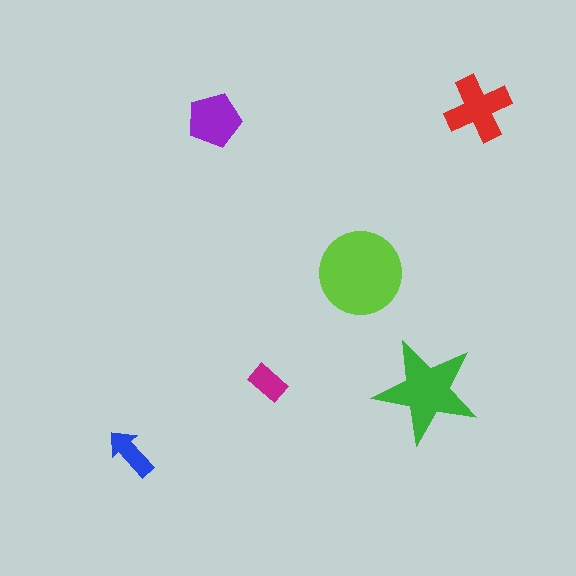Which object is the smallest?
The magenta rectangle.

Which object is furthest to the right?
The red cross is rightmost.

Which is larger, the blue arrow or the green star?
The green star.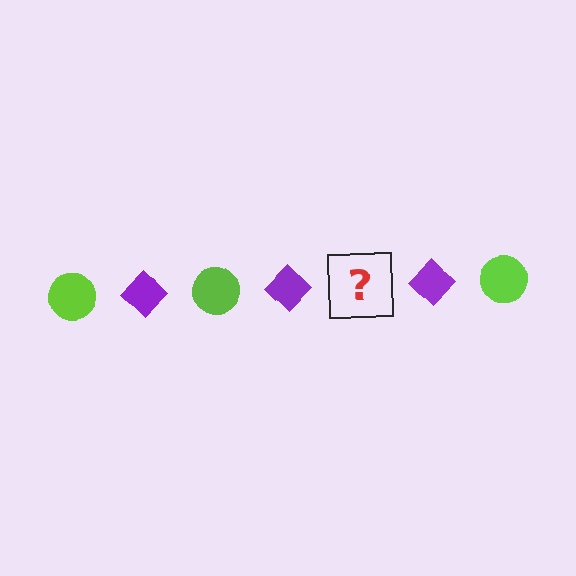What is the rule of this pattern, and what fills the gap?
The rule is that the pattern alternates between lime circle and purple diamond. The gap should be filled with a lime circle.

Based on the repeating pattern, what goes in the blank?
The blank should be a lime circle.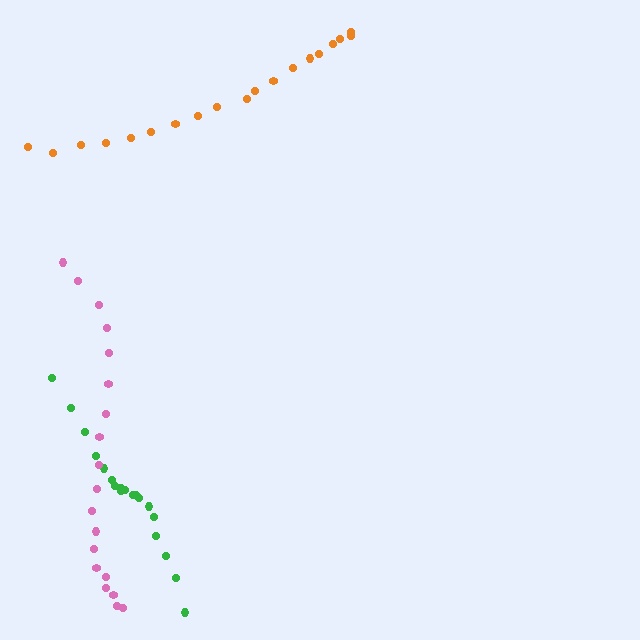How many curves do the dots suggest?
There are 3 distinct paths.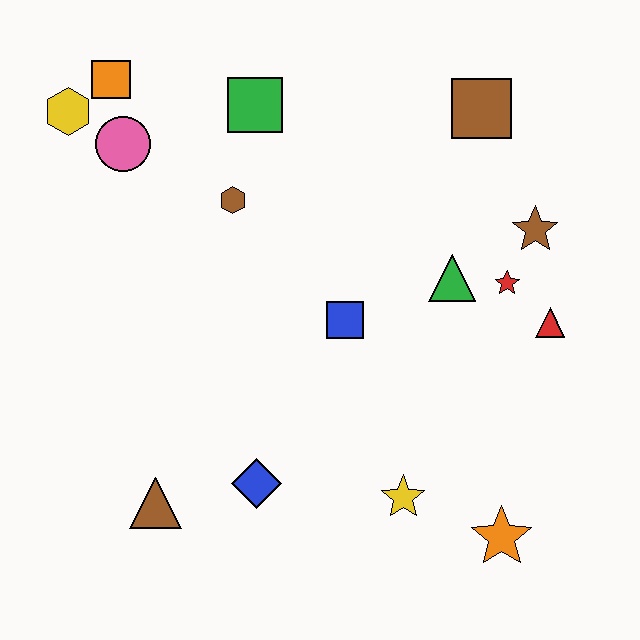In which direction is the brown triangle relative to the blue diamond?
The brown triangle is to the left of the blue diamond.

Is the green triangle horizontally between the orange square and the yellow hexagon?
No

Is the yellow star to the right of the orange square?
Yes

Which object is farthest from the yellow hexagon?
The orange star is farthest from the yellow hexagon.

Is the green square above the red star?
Yes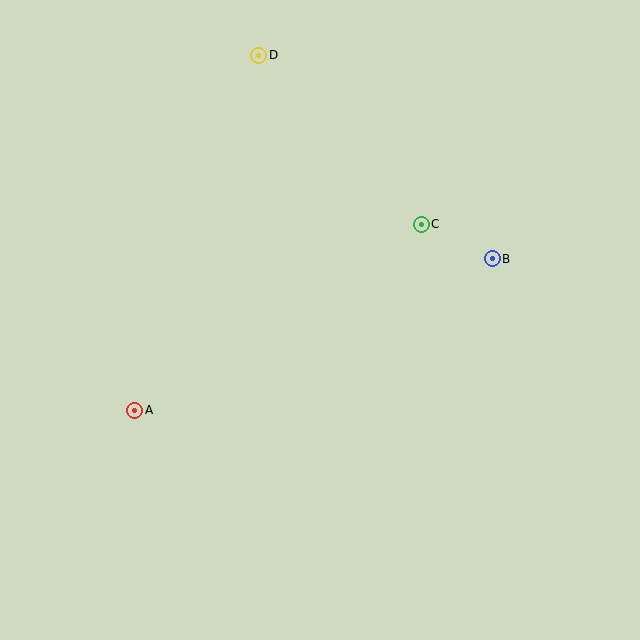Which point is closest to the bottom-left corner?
Point A is closest to the bottom-left corner.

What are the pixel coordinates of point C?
Point C is at (421, 224).